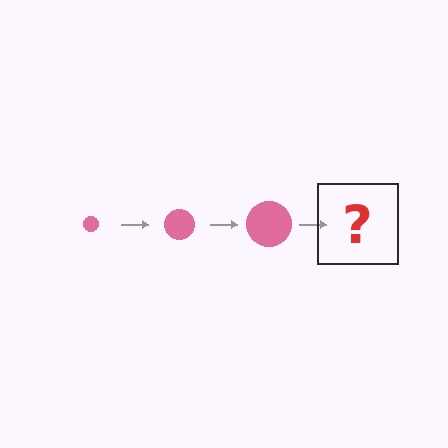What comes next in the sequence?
The next element should be a pink circle, larger than the previous one.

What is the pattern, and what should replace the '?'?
The pattern is that the circle gets progressively larger each step. The '?' should be a pink circle, larger than the previous one.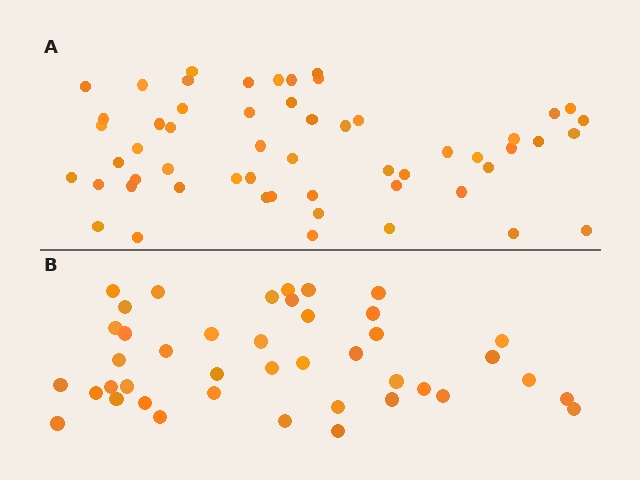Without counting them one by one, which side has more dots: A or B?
Region A (the top region) has more dots.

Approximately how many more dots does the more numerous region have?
Region A has approximately 15 more dots than region B.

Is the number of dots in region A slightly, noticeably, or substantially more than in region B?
Region A has noticeably more, but not dramatically so. The ratio is roughly 1.3 to 1.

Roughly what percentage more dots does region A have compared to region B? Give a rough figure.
About 30% more.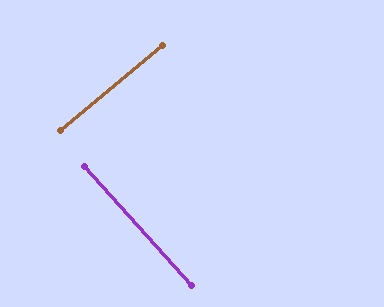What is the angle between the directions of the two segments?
Approximately 88 degrees.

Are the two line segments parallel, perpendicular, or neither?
Perpendicular — they meet at approximately 88°.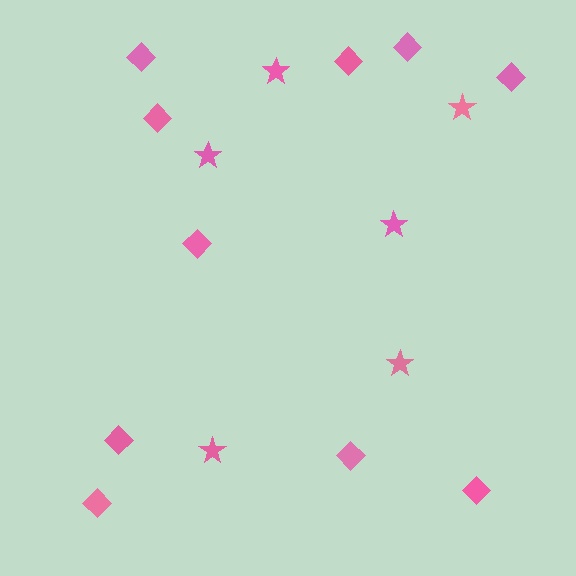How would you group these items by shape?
There are 2 groups: one group of diamonds (10) and one group of stars (6).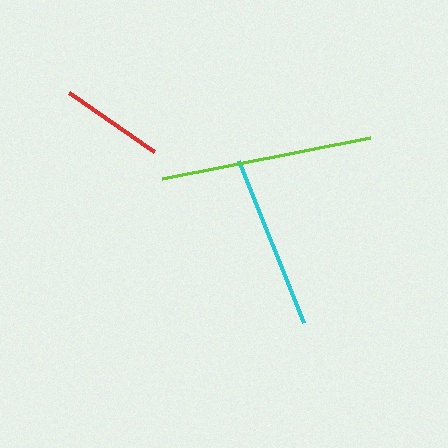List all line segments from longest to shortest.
From longest to shortest: lime, cyan, red.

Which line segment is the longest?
The lime line is the longest at approximately 212 pixels.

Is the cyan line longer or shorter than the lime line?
The lime line is longer than the cyan line.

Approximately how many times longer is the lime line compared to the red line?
The lime line is approximately 2.0 times the length of the red line.